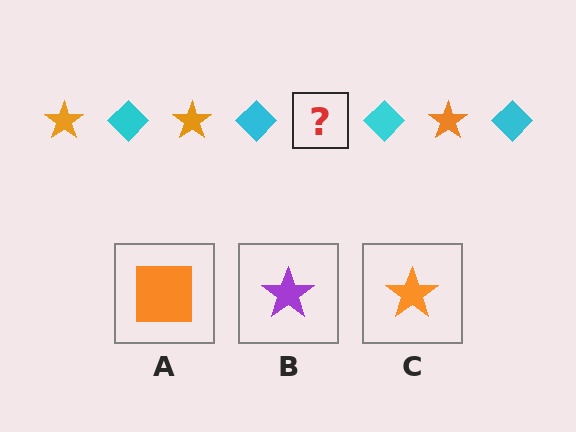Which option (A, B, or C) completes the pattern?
C.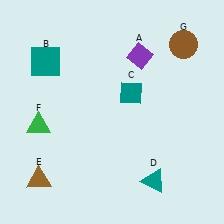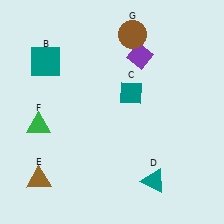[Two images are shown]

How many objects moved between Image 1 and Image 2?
1 object moved between the two images.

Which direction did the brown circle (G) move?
The brown circle (G) moved left.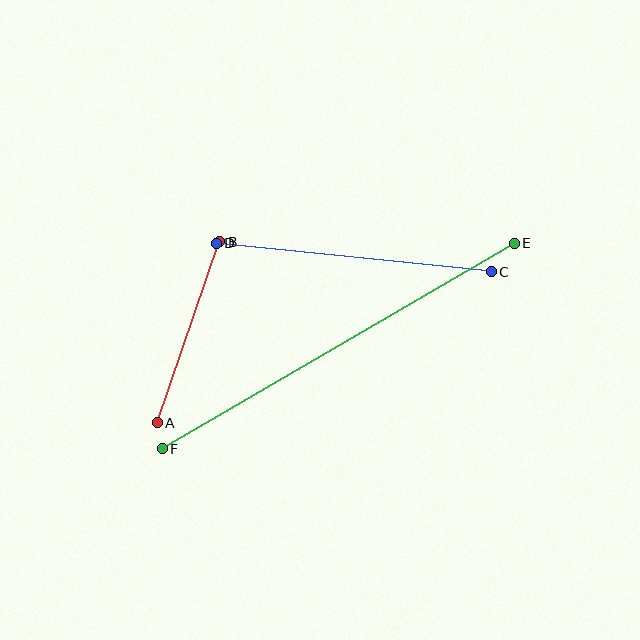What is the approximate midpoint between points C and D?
The midpoint is at approximately (354, 258) pixels.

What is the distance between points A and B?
The distance is approximately 191 pixels.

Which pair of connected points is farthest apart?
Points E and F are farthest apart.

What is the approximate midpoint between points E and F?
The midpoint is at approximately (338, 346) pixels.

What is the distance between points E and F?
The distance is approximately 408 pixels.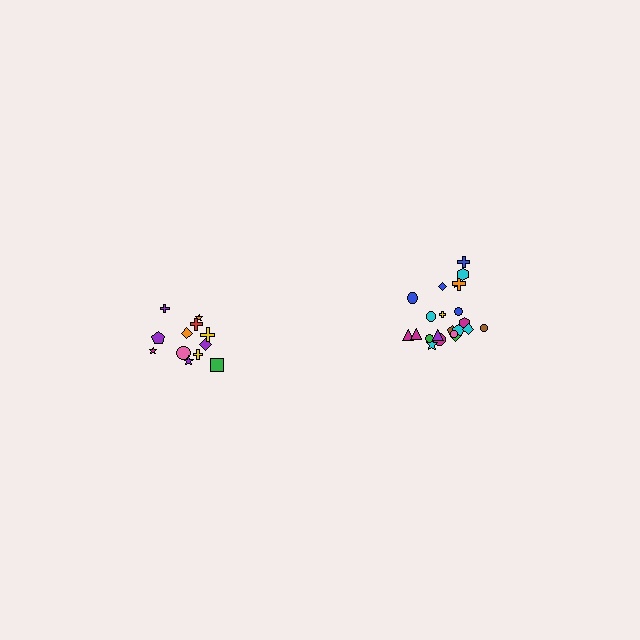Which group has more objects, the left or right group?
The right group.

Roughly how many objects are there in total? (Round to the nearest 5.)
Roughly 35 objects in total.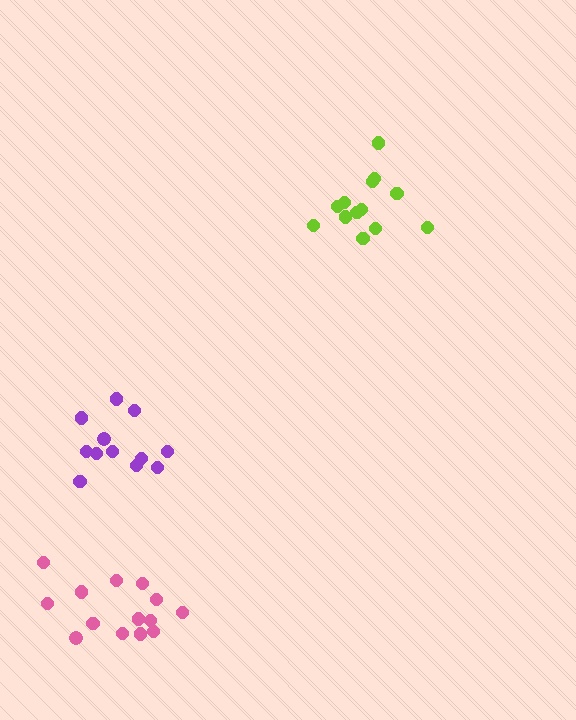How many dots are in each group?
Group 1: 13 dots, Group 2: 12 dots, Group 3: 14 dots (39 total).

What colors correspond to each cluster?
The clusters are colored: lime, purple, pink.